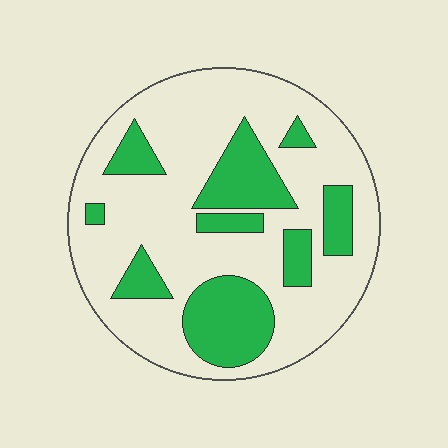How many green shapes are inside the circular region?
9.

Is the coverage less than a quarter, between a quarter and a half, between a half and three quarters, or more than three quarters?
Between a quarter and a half.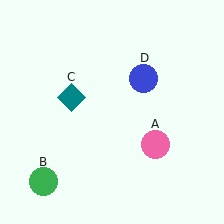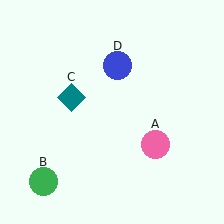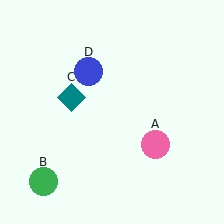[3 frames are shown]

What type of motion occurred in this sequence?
The blue circle (object D) rotated counterclockwise around the center of the scene.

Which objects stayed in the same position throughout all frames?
Pink circle (object A) and green circle (object B) and teal diamond (object C) remained stationary.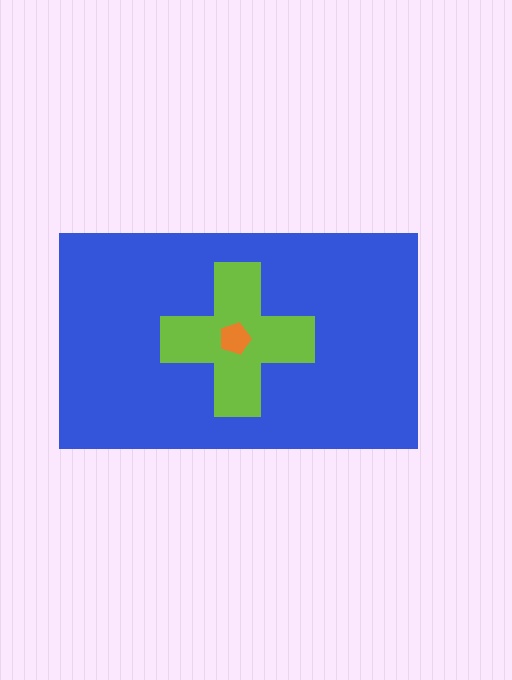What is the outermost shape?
The blue rectangle.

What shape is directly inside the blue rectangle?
The lime cross.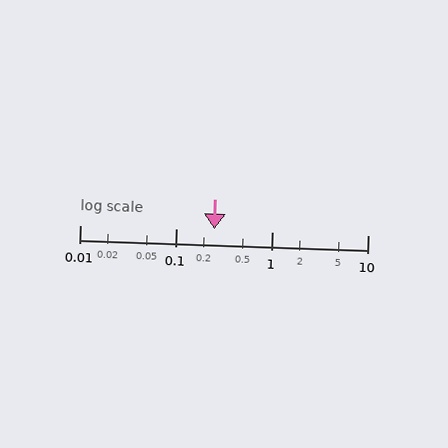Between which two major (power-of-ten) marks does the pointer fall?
The pointer is between 0.1 and 1.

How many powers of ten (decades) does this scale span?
The scale spans 3 decades, from 0.01 to 10.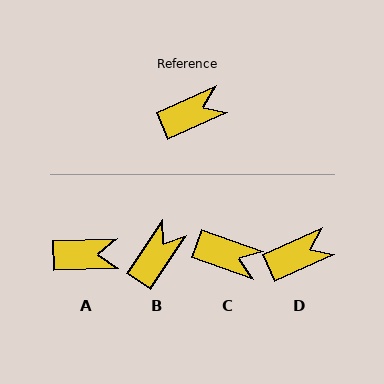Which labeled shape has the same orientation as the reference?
D.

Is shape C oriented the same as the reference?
No, it is off by about 43 degrees.